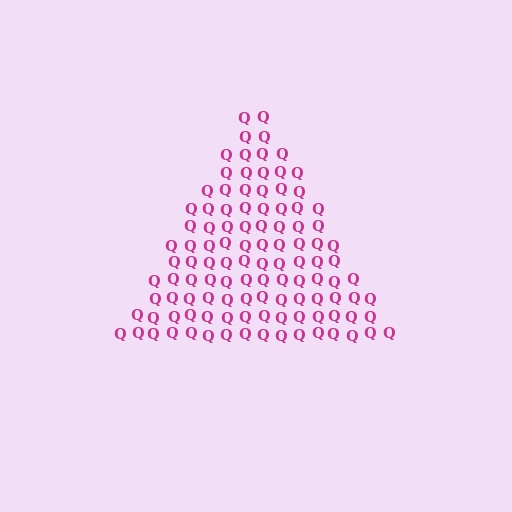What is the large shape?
The large shape is a triangle.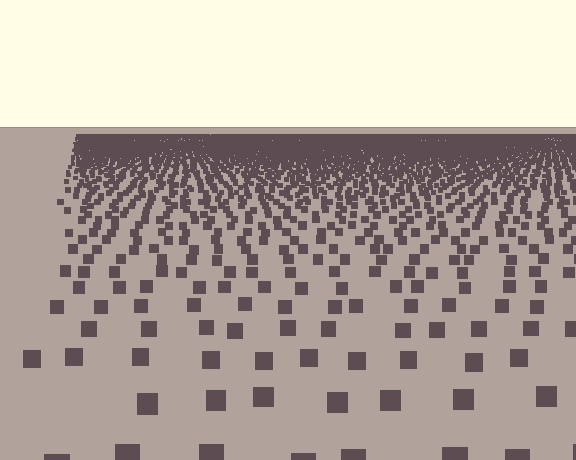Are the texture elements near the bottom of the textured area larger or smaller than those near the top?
Larger. Near the bottom, elements are closer to the viewer and appear at a bigger on-screen size.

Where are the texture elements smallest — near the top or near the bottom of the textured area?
Near the top.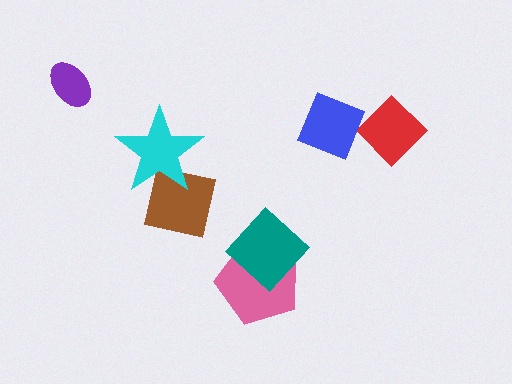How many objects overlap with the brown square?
1 object overlaps with the brown square.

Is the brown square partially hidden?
Yes, it is partially covered by another shape.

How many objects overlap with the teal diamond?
1 object overlaps with the teal diamond.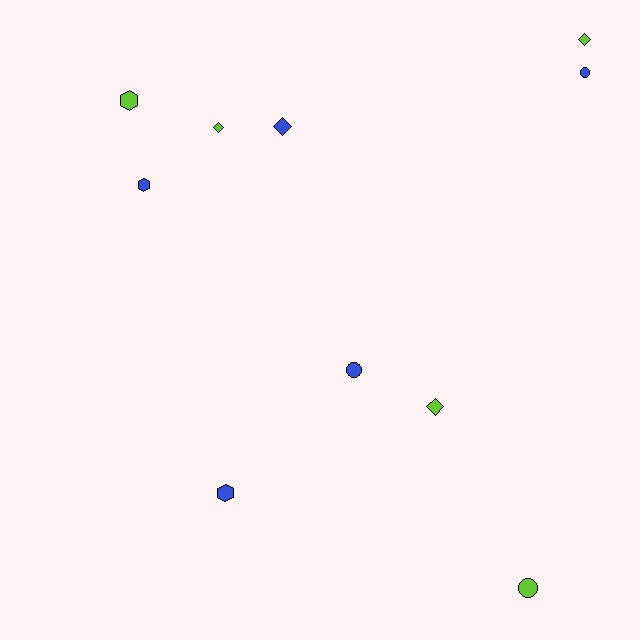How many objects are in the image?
There are 10 objects.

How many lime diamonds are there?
There are 3 lime diamonds.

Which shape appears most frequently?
Diamond, with 4 objects.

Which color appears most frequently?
Lime, with 5 objects.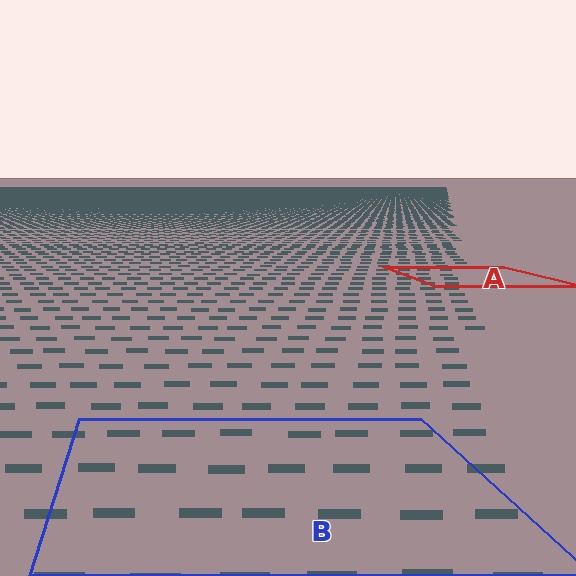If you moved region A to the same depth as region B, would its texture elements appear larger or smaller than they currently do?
They would appear larger. At a closer depth, the same texture elements are projected at a bigger on-screen size.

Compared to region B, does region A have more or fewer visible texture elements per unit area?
Region A has more texture elements per unit area — they are packed more densely because it is farther away.